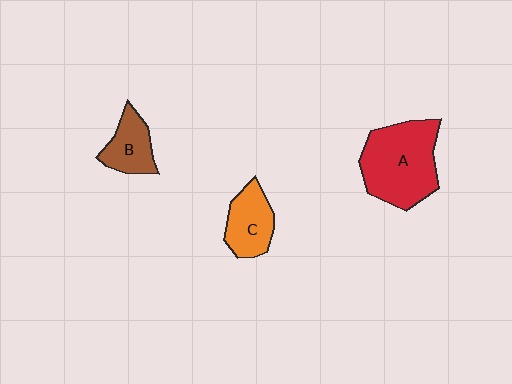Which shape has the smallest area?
Shape B (brown).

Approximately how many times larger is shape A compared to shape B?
Approximately 2.2 times.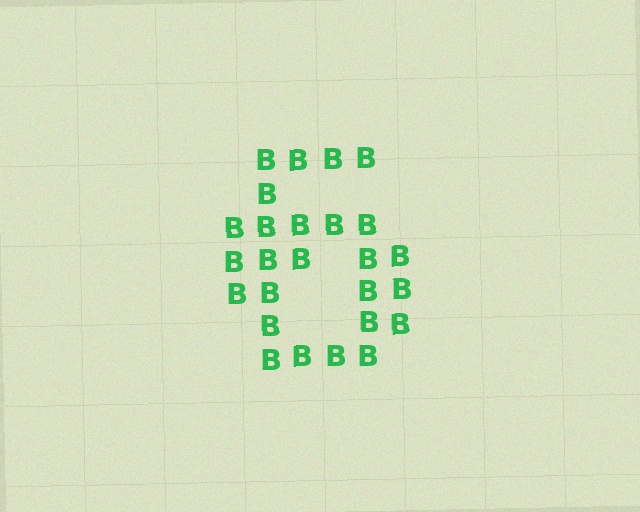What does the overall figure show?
The overall figure shows the digit 6.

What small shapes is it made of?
It is made of small letter B's.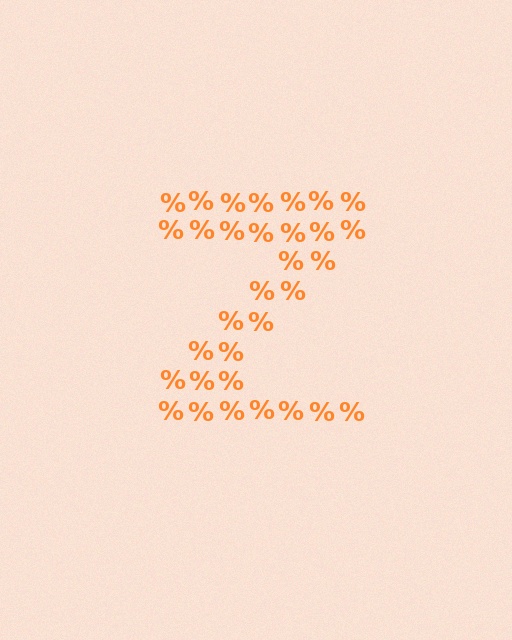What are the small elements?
The small elements are percent signs.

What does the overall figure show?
The overall figure shows the letter Z.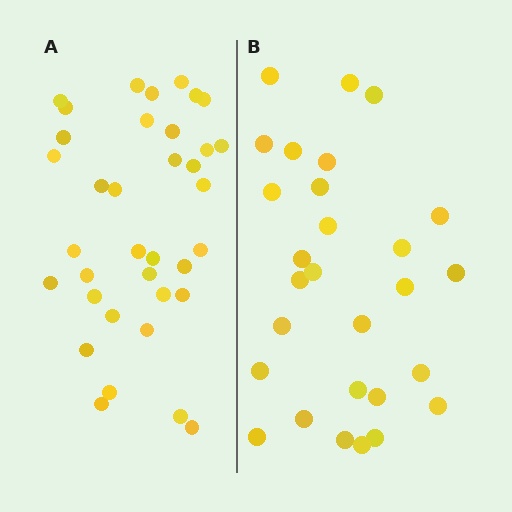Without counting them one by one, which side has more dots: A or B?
Region A (the left region) has more dots.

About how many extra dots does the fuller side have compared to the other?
Region A has roughly 8 or so more dots than region B.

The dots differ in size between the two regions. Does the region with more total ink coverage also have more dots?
No. Region B has more total ink coverage because its dots are larger, but region A actually contains more individual dots. Total area can be misleading — the number of items is what matters here.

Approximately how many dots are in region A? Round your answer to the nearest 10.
About 40 dots. (The exact count is 36, which rounds to 40.)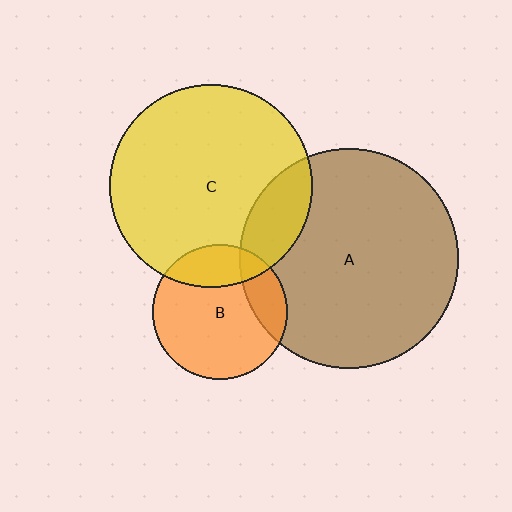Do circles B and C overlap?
Yes.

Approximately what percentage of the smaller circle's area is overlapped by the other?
Approximately 25%.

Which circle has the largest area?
Circle A (brown).